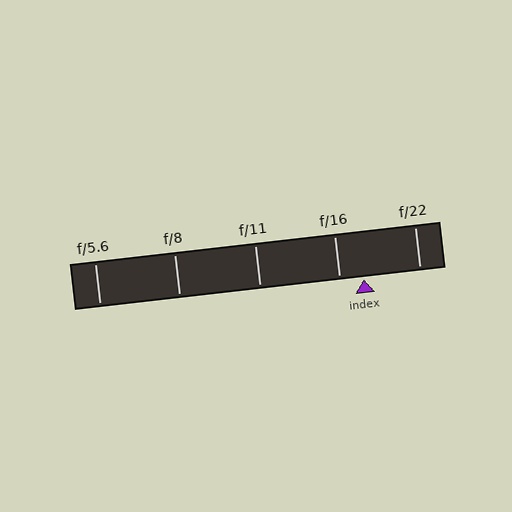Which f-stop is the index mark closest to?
The index mark is closest to f/16.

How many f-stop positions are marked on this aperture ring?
There are 5 f-stop positions marked.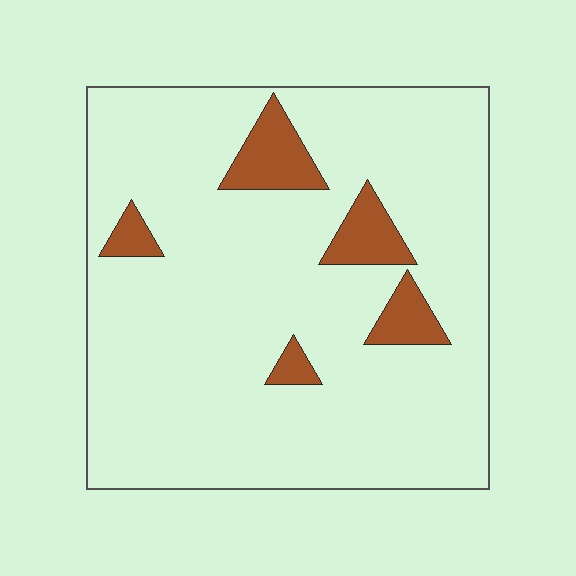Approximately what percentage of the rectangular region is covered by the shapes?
Approximately 10%.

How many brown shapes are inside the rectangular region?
5.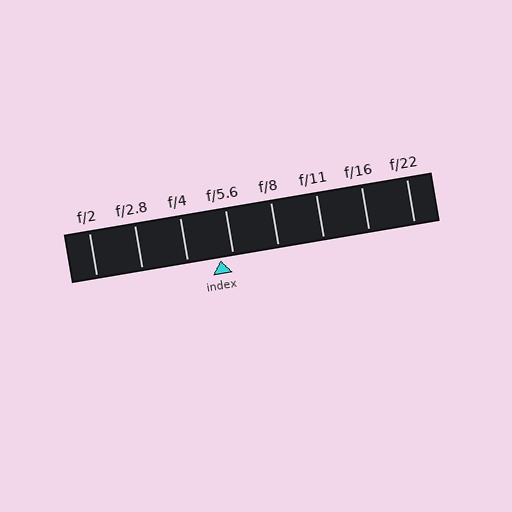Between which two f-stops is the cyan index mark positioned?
The index mark is between f/4 and f/5.6.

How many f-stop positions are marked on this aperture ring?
There are 8 f-stop positions marked.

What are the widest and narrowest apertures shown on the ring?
The widest aperture shown is f/2 and the narrowest is f/22.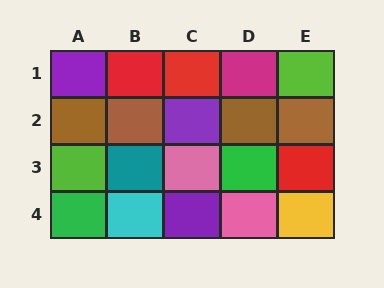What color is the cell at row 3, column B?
Teal.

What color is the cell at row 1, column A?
Purple.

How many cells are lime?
2 cells are lime.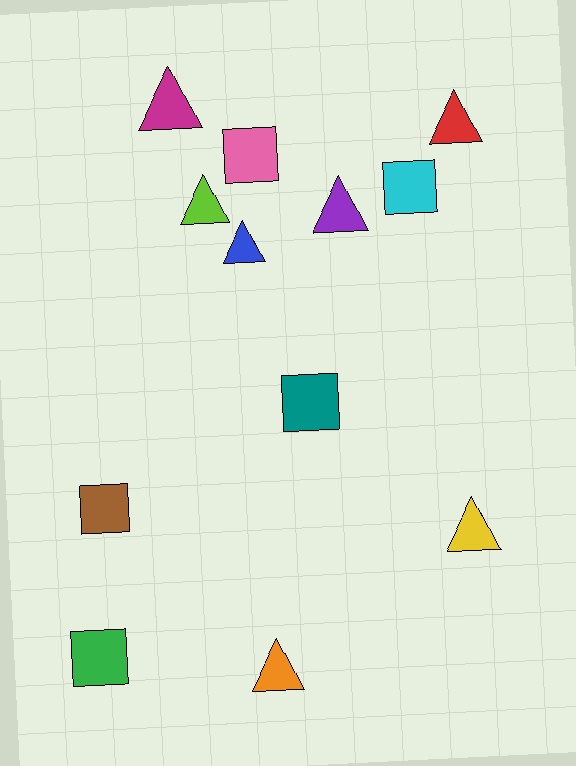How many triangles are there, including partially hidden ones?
There are 7 triangles.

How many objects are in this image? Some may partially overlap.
There are 12 objects.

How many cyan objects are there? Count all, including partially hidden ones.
There is 1 cyan object.